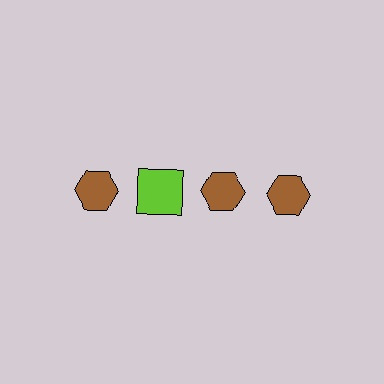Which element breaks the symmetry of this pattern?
The lime square in the top row, second from left column breaks the symmetry. All other shapes are brown hexagons.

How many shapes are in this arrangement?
There are 4 shapes arranged in a grid pattern.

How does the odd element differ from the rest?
It differs in both color (lime instead of brown) and shape (square instead of hexagon).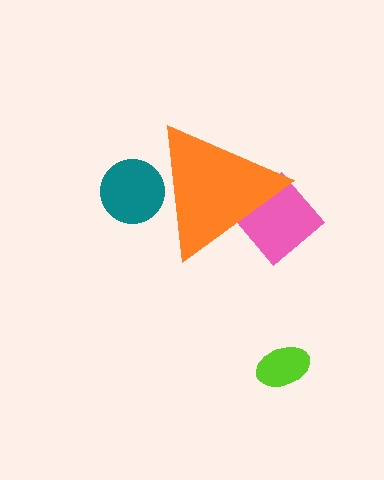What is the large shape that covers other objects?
An orange triangle.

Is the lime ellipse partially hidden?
No, the lime ellipse is fully visible.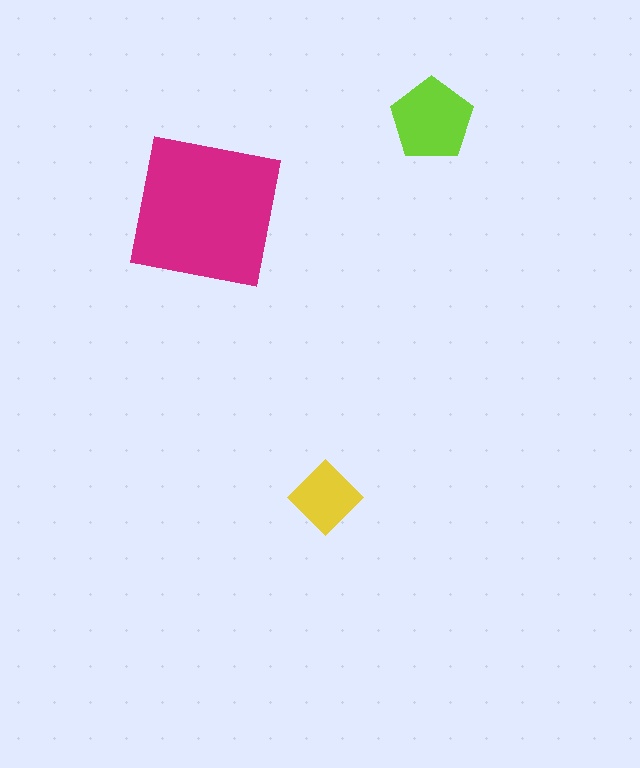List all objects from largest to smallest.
The magenta square, the lime pentagon, the yellow diamond.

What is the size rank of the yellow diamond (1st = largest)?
3rd.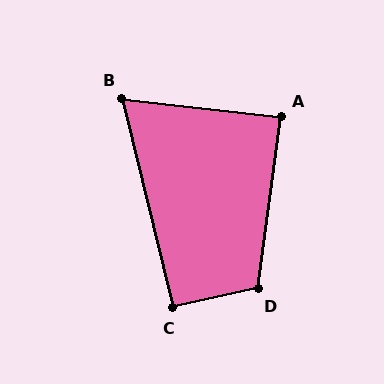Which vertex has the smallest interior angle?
B, at approximately 70 degrees.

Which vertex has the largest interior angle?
D, at approximately 110 degrees.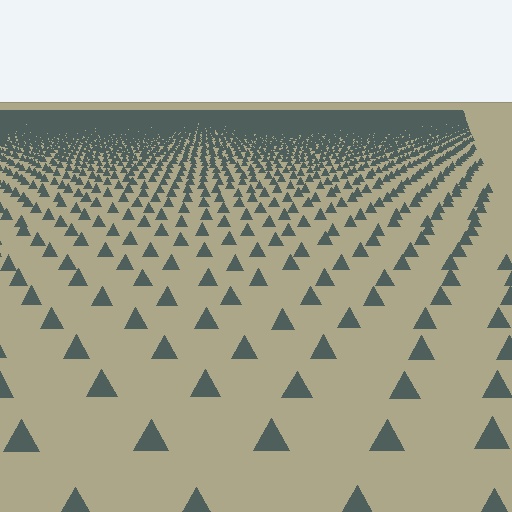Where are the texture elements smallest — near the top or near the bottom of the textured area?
Near the top.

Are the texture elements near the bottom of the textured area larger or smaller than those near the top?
Larger. Near the bottom, elements are closer to the viewer and appear at a bigger on-screen size.